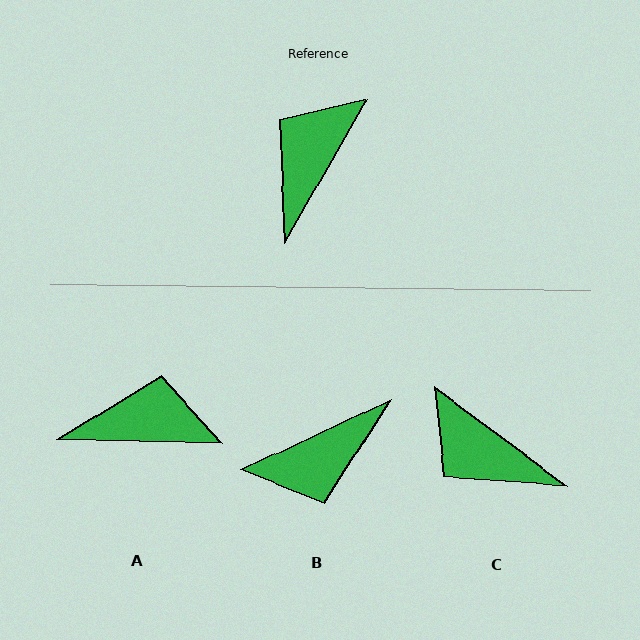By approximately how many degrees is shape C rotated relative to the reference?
Approximately 83 degrees counter-clockwise.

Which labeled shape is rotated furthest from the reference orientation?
B, about 145 degrees away.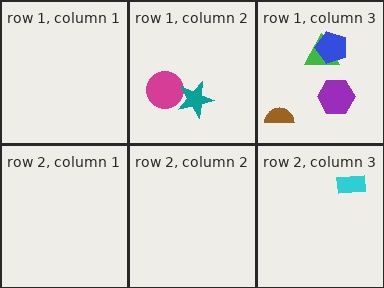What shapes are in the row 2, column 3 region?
The cyan rectangle.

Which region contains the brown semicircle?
The row 1, column 3 region.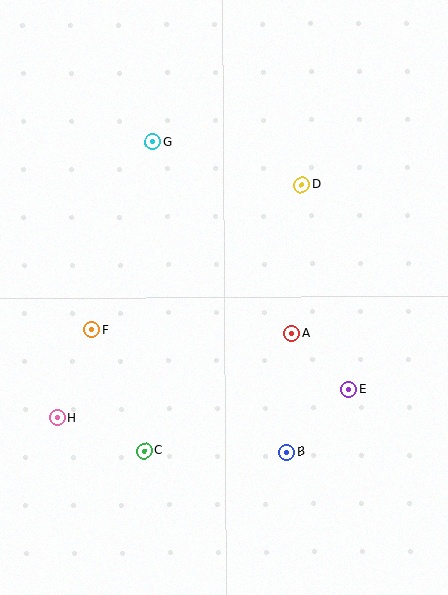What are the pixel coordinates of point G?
Point G is at (153, 142).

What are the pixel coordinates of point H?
Point H is at (57, 418).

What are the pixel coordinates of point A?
Point A is at (292, 333).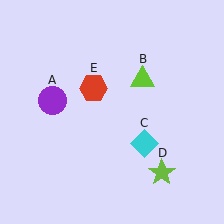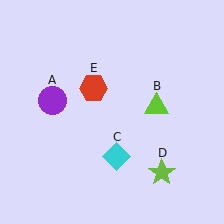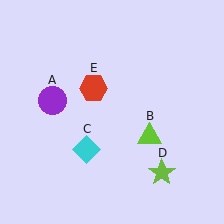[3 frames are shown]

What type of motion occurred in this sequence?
The lime triangle (object B), cyan diamond (object C) rotated clockwise around the center of the scene.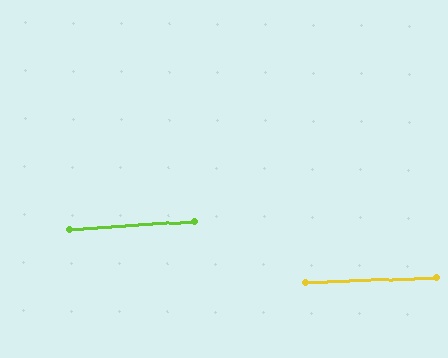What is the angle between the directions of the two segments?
Approximately 1 degree.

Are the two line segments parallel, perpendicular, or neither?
Parallel — their directions differ by only 1.0°.